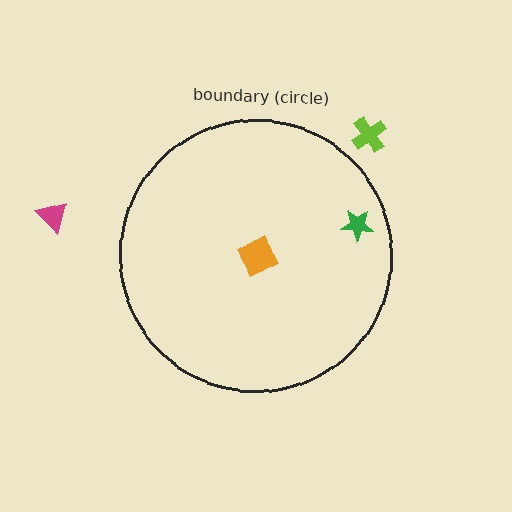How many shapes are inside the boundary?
2 inside, 2 outside.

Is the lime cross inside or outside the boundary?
Outside.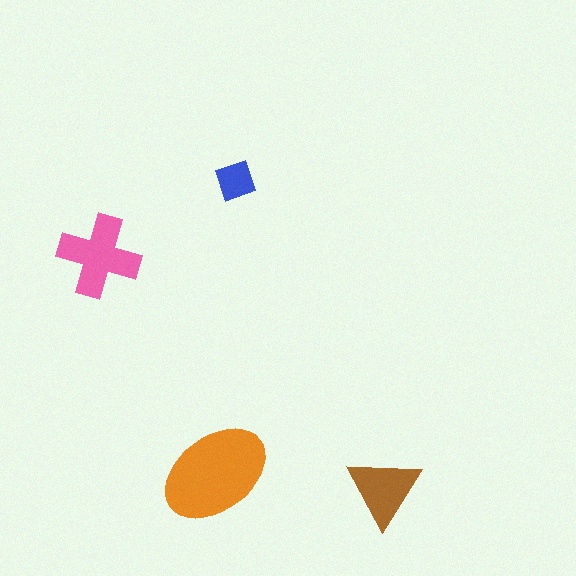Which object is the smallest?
The blue diamond.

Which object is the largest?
The orange ellipse.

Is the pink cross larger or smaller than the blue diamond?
Larger.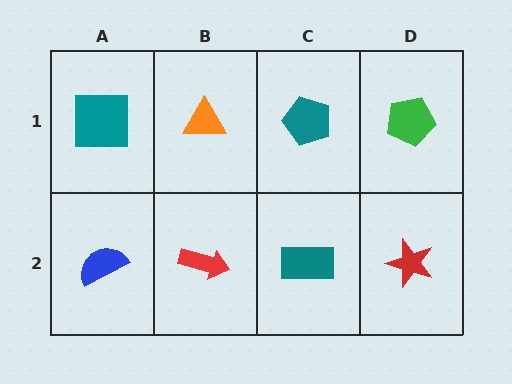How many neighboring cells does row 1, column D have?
2.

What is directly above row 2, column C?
A teal pentagon.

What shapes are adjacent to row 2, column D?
A green pentagon (row 1, column D), a teal rectangle (row 2, column C).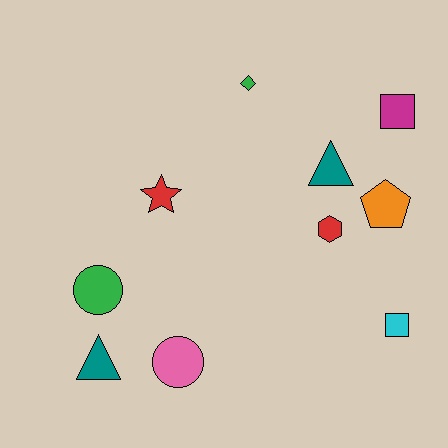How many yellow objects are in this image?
There are no yellow objects.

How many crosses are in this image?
There are no crosses.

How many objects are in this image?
There are 10 objects.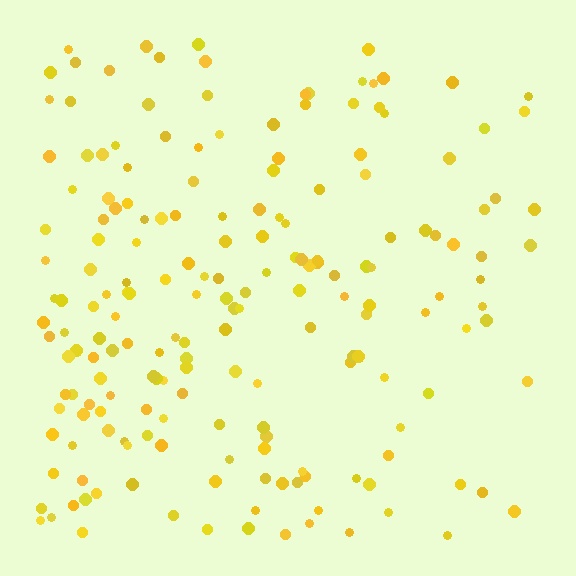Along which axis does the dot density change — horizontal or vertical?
Horizontal.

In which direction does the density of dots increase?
From right to left, with the left side densest.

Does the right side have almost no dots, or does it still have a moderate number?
Still a moderate number, just noticeably fewer than the left.